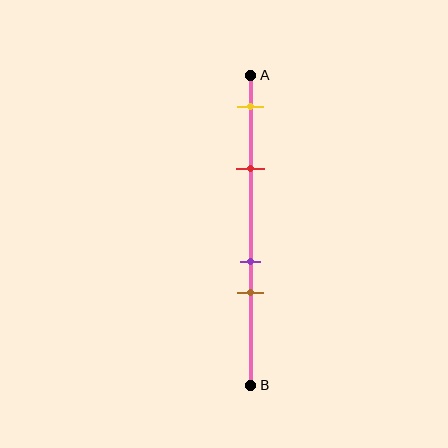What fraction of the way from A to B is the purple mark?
The purple mark is approximately 60% (0.6) of the way from A to B.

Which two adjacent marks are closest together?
The purple and brown marks are the closest adjacent pair.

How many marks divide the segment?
There are 4 marks dividing the segment.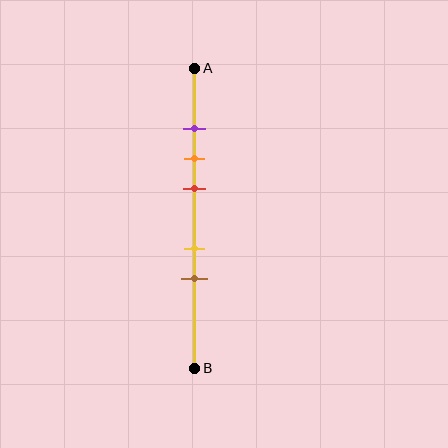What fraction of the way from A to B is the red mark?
The red mark is approximately 40% (0.4) of the way from A to B.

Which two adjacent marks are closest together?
The purple and orange marks are the closest adjacent pair.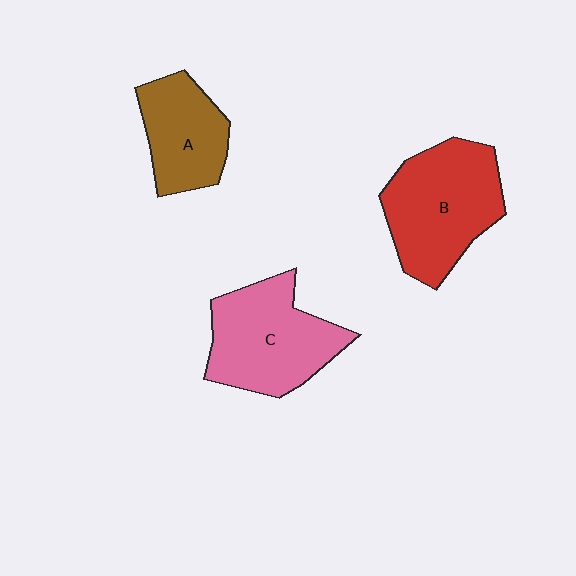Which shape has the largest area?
Shape B (red).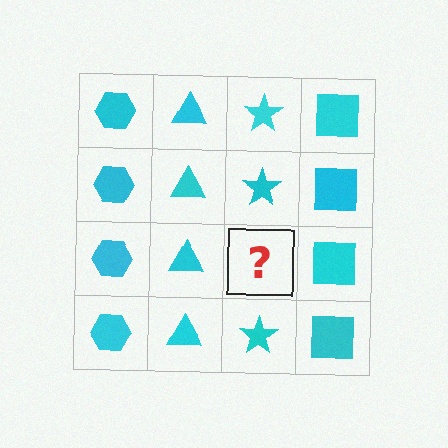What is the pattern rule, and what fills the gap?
The rule is that each column has a consistent shape. The gap should be filled with a cyan star.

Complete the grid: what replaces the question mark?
The question mark should be replaced with a cyan star.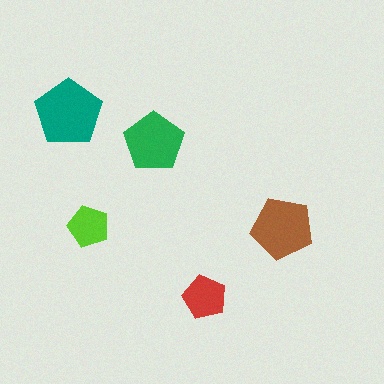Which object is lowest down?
The red pentagon is bottommost.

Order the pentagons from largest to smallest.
the teal one, the brown one, the green one, the red one, the lime one.